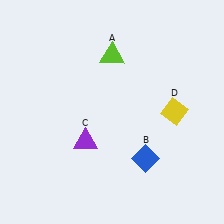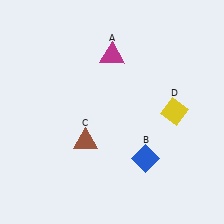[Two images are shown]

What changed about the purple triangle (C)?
In Image 1, C is purple. In Image 2, it changed to brown.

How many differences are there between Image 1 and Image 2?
There are 2 differences between the two images.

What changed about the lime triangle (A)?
In Image 1, A is lime. In Image 2, it changed to magenta.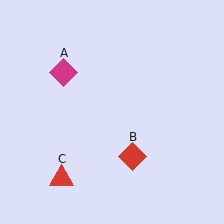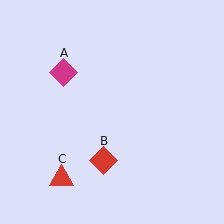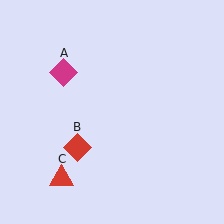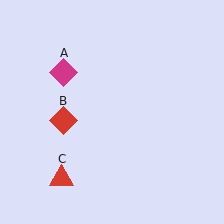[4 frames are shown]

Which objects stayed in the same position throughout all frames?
Magenta diamond (object A) and red triangle (object C) remained stationary.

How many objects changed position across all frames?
1 object changed position: red diamond (object B).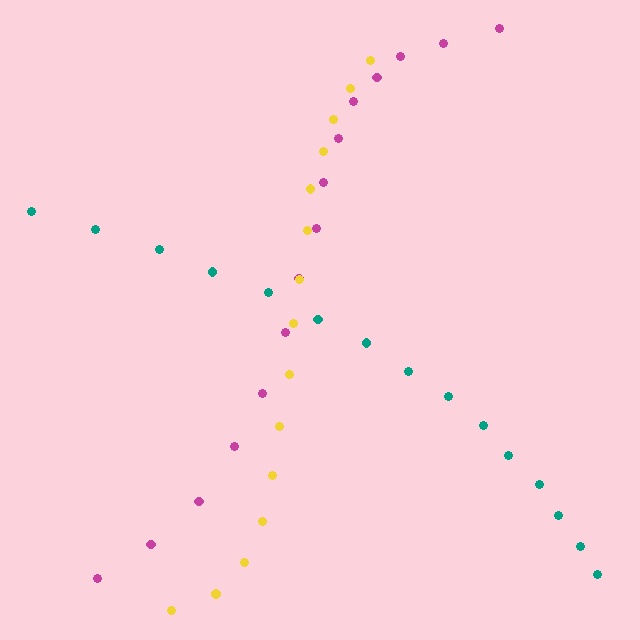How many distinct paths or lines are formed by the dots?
There are 3 distinct paths.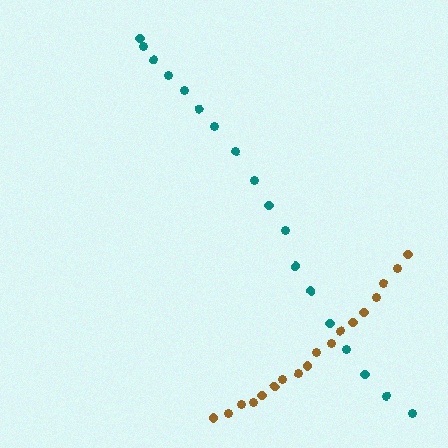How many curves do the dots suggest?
There are 2 distinct paths.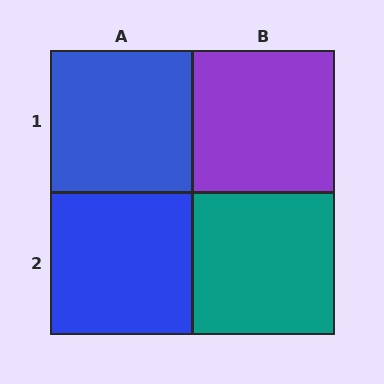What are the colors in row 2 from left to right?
Blue, teal.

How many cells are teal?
1 cell is teal.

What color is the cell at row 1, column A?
Blue.